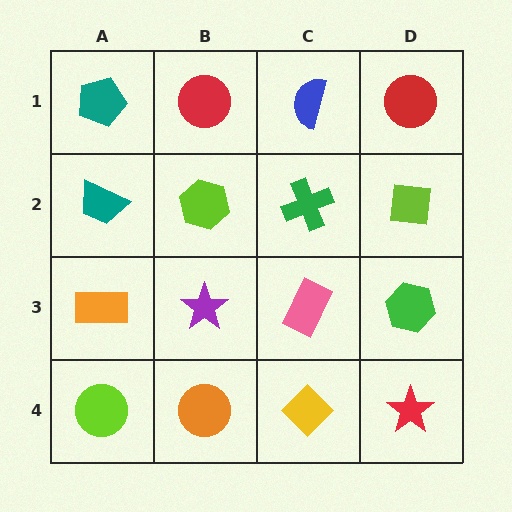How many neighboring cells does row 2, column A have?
3.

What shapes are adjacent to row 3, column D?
A lime square (row 2, column D), a red star (row 4, column D), a pink rectangle (row 3, column C).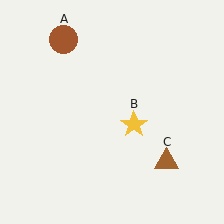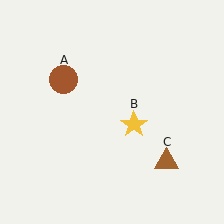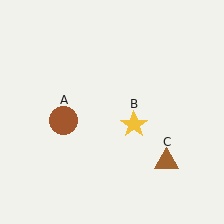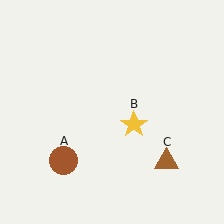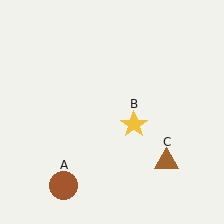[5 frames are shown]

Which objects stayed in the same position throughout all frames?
Yellow star (object B) and brown triangle (object C) remained stationary.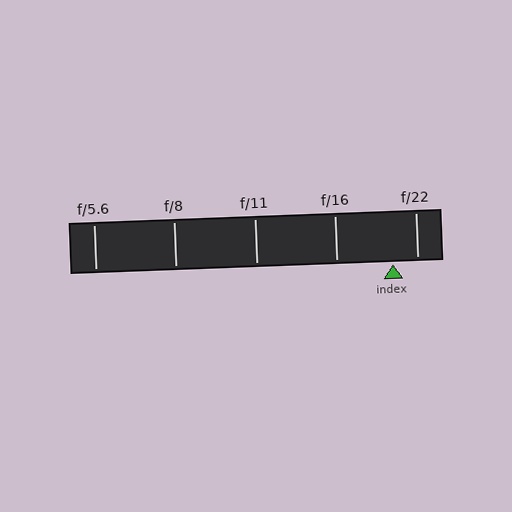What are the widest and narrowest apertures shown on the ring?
The widest aperture shown is f/5.6 and the narrowest is f/22.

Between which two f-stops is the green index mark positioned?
The index mark is between f/16 and f/22.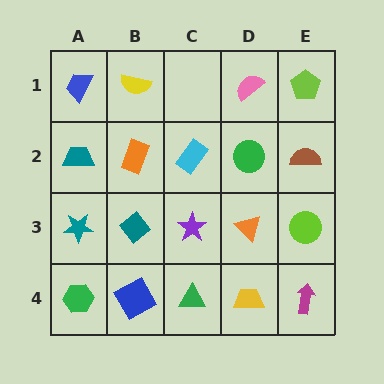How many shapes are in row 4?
5 shapes.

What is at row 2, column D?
A green circle.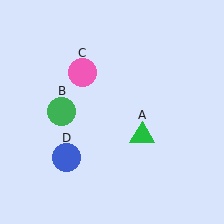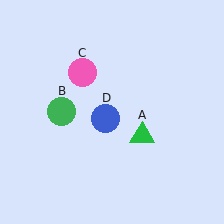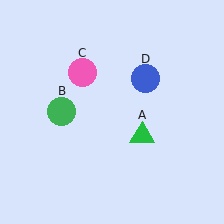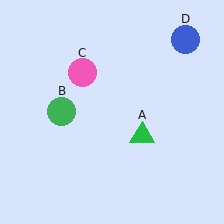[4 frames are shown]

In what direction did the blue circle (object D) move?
The blue circle (object D) moved up and to the right.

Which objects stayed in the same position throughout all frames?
Green triangle (object A) and green circle (object B) and pink circle (object C) remained stationary.